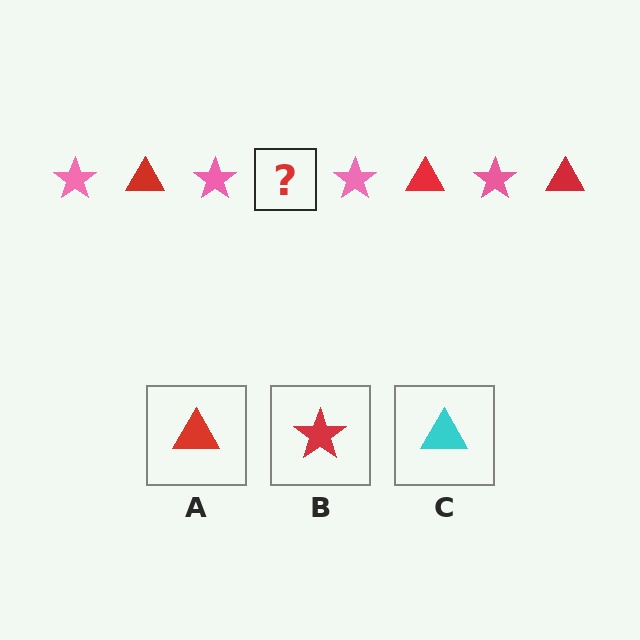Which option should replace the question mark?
Option A.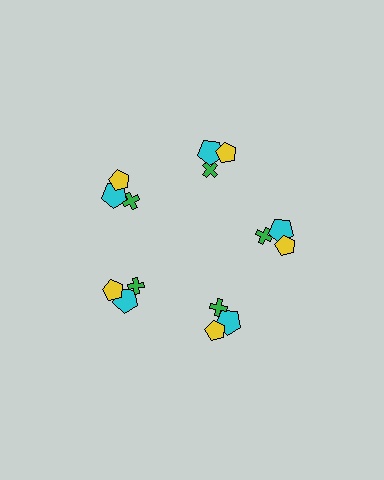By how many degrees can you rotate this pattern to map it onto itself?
The pattern maps onto itself every 72 degrees of rotation.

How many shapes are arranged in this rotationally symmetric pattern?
There are 15 shapes, arranged in 5 groups of 3.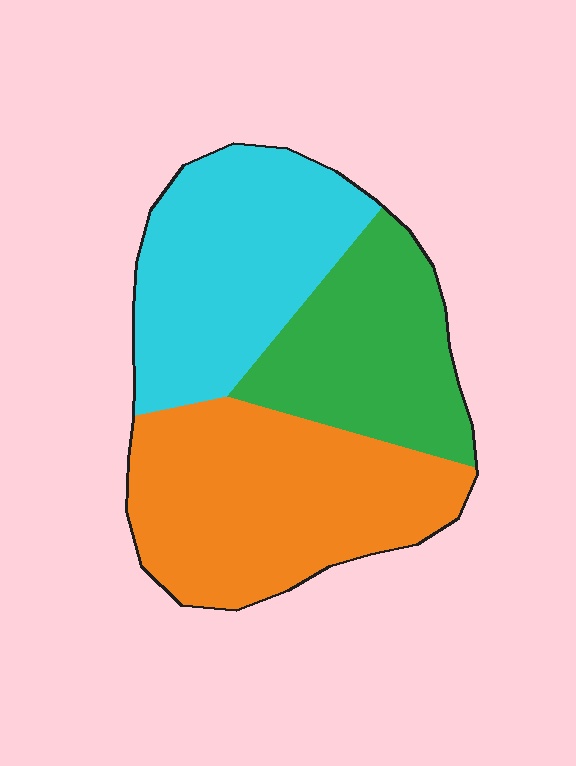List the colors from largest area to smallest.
From largest to smallest: orange, cyan, green.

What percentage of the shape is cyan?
Cyan takes up about one third (1/3) of the shape.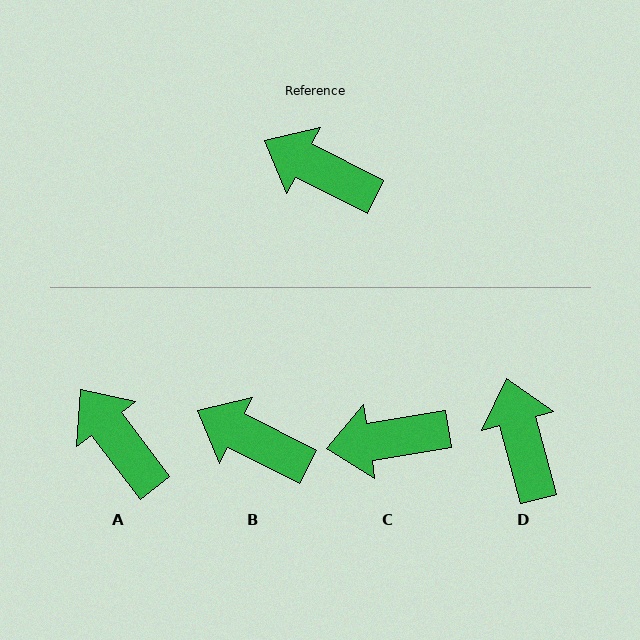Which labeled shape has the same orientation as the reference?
B.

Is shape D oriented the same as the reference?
No, it is off by about 49 degrees.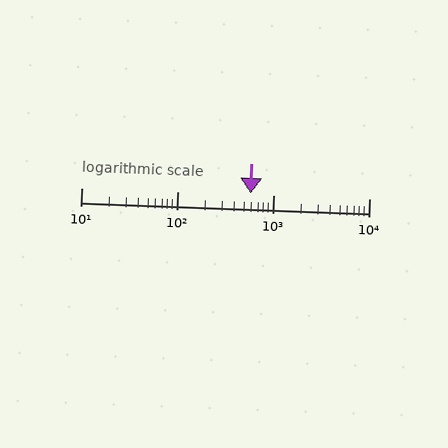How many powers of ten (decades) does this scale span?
The scale spans 3 decades, from 10 to 10000.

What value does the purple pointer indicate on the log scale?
The pointer indicates approximately 580.